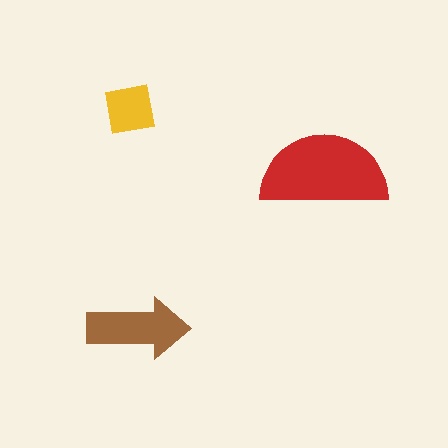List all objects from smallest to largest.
The yellow square, the brown arrow, the red semicircle.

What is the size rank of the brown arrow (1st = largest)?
2nd.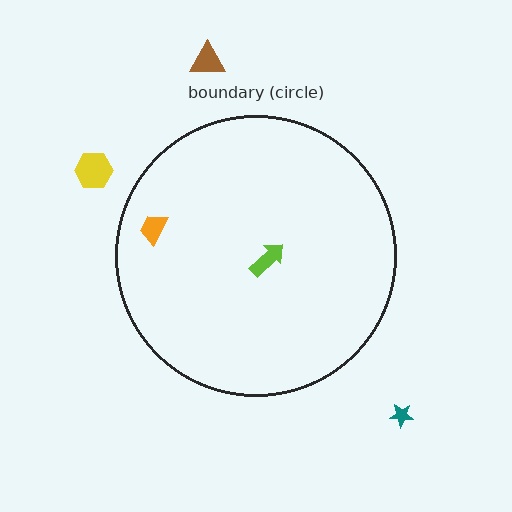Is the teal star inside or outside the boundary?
Outside.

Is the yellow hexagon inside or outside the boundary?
Outside.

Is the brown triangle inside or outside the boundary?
Outside.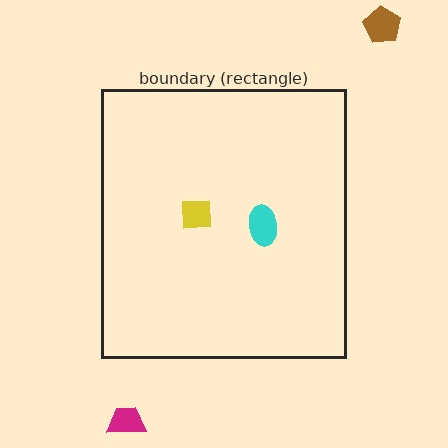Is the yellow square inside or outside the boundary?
Inside.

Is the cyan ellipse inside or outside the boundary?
Inside.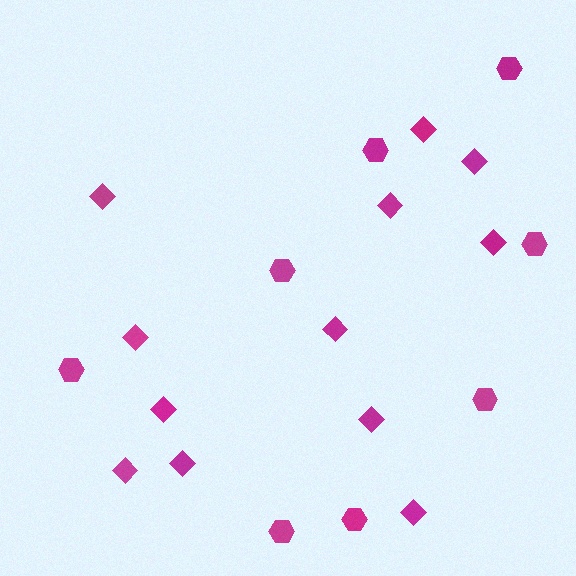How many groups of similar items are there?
There are 2 groups: one group of hexagons (8) and one group of diamonds (12).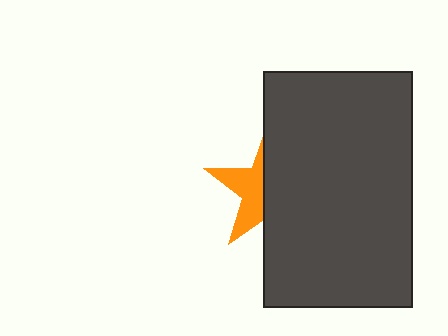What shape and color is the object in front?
The object in front is a dark gray rectangle.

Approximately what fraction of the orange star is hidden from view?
Roughly 58% of the orange star is hidden behind the dark gray rectangle.